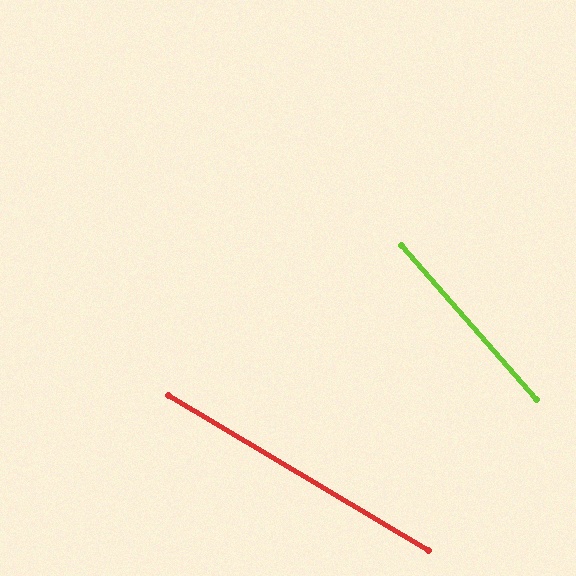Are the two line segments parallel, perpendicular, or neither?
Neither parallel nor perpendicular — they differ by about 18°.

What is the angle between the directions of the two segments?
Approximately 18 degrees.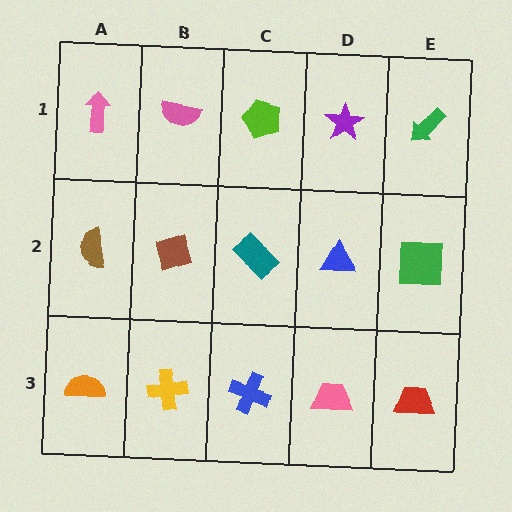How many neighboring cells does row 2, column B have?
4.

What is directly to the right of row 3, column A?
A yellow cross.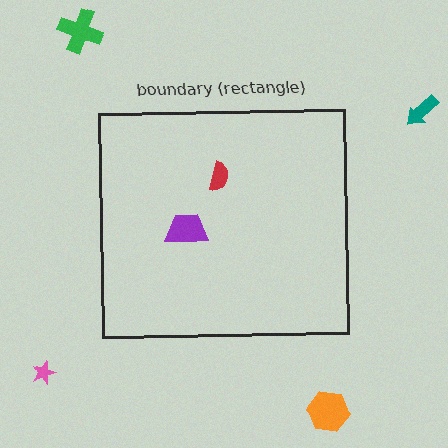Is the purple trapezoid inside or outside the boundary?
Inside.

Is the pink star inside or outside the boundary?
Outside.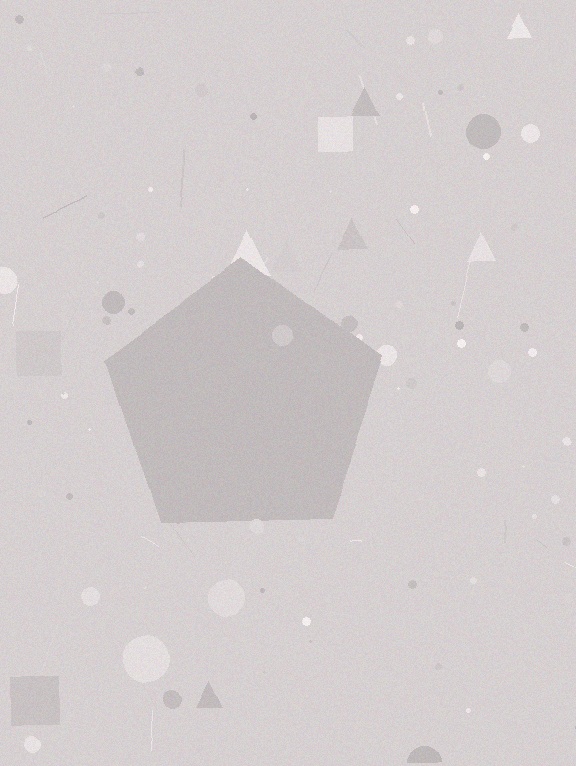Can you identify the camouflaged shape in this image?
The camouflaged shape is a pentagon.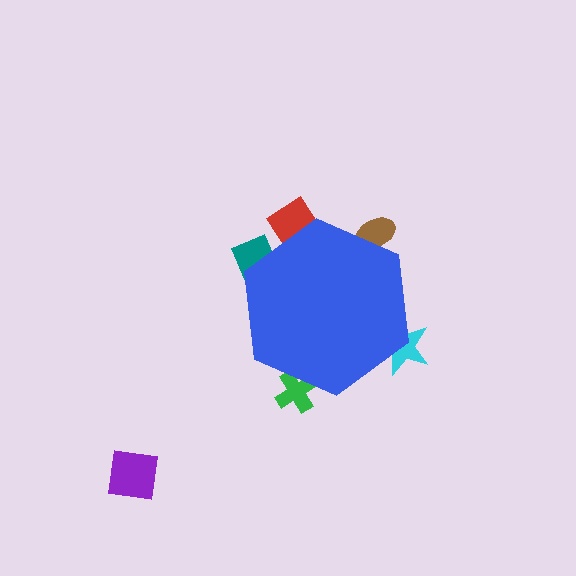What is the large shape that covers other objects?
A blue hexagon.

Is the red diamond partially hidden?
Yes, the red diamond is partially hidden behind the blue hexagon.